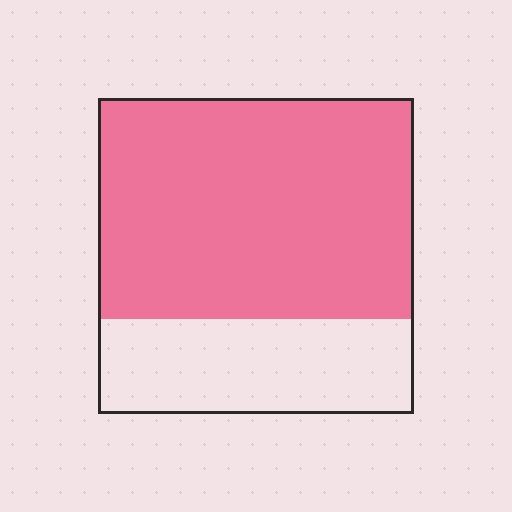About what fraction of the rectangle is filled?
About two thirds (2/3).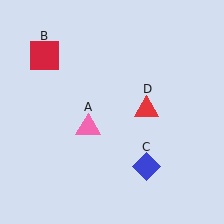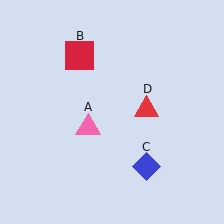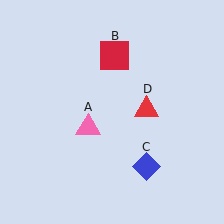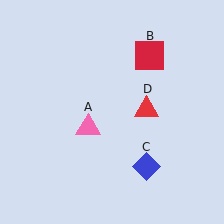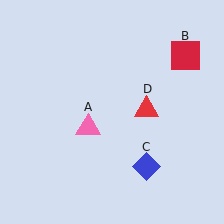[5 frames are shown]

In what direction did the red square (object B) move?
The red square (object B) moved right.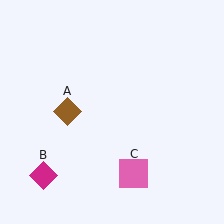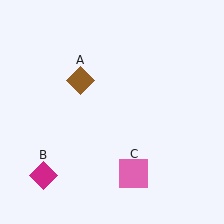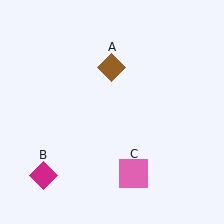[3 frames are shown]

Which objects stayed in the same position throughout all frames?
Magenta diamond (object B) and pink square (object C) remained stationary.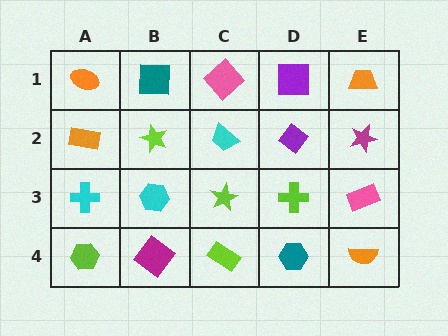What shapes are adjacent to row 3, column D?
A purple diamond (row 2, column D), a teal hexagon (row 4, column D), a lime star (row 3, column C), a pink rectangle (row 3, column E).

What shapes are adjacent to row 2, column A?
An orange ellipse (row 1, column A), a cyan cross (row 3, column A), a lime star (row 2, column B).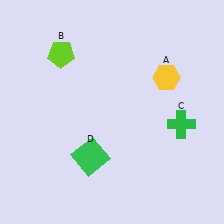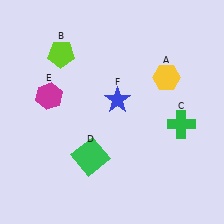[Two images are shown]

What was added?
A magenta hexagon (E), a blue star (F) were added in Image 2.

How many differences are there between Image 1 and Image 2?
There are 2 differences between the two images.